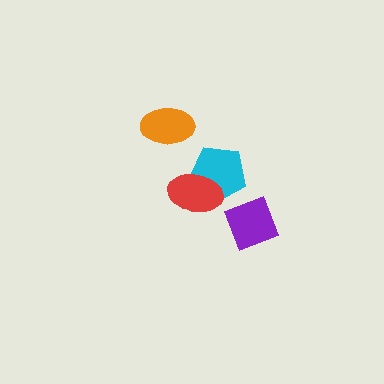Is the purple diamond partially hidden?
No, no other shape covers it.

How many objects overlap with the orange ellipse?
0 objects overlap with the orange ellipse.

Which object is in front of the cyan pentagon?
The red ellipse is in front of the cyan pentagon.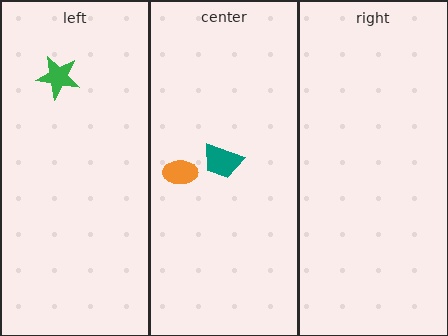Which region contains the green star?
The left region.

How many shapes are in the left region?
1.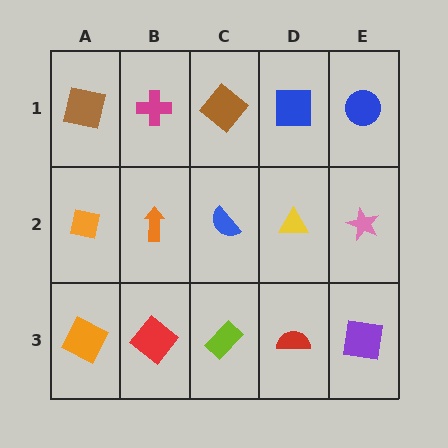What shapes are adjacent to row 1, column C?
A blue semicircle (row 2, column C), a magenta cross (row 1, column B), a blue square (row 1, column D).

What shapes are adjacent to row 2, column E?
A blue circle (row 1, column E), a purple square (row 3, column E), a yellow triangle (row 2, column D).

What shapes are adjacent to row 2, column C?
A brown diamond (row 1, column C), a lime rectangle (row 3, column C), an orange arrow (row 2, column B), a yellow triangle (row 2, column D).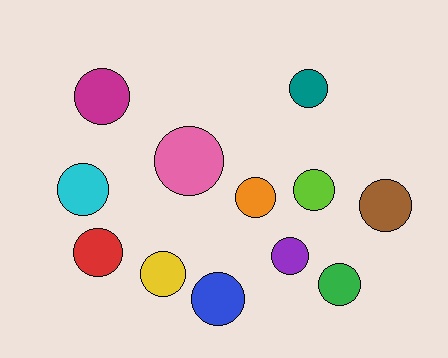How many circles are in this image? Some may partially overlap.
There are 12 circles.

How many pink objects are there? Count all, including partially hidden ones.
There is 1 pink object.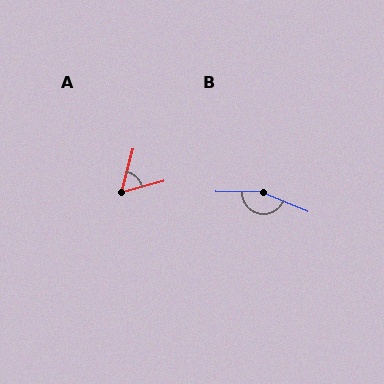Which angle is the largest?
B, at approximately 159 degrees.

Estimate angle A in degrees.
Approximately 60 degrees.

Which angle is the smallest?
A, at approximately 60 degrees.